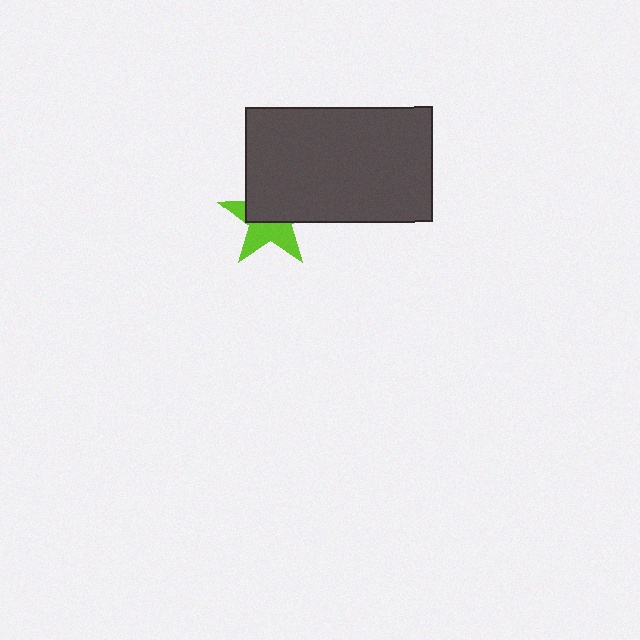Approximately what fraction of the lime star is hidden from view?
Roughly 53% of the lime star is hidden behind the dark gray rectangle.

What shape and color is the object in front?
The object in front is a dark gray rectangle.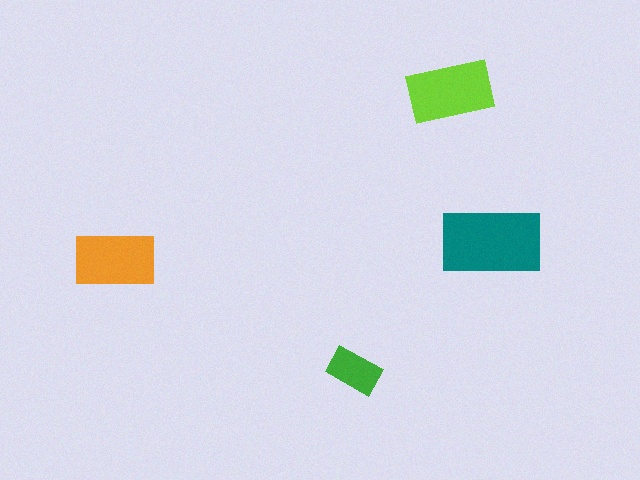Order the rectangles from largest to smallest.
the teal one, the lime one, the orange one, the green one.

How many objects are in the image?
There are 4 objects in the image.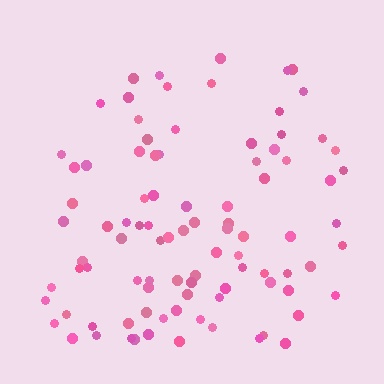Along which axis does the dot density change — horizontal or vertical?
Vertical.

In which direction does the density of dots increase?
From top to bottom, with the bottom side densest.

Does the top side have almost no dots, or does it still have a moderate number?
Still a moderate number, just noticeably fewer than the bottom.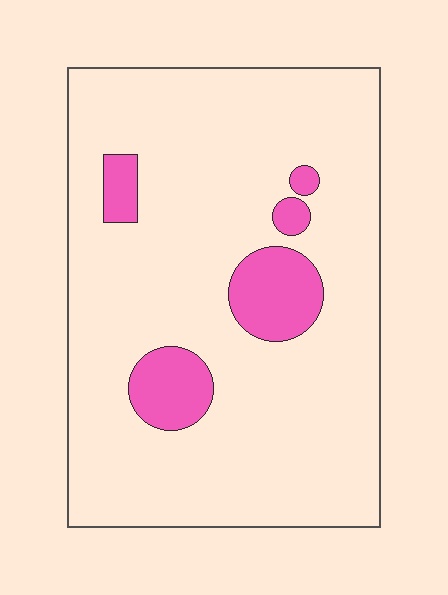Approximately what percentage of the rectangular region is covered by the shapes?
Approximately 10%.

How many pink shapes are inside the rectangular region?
5.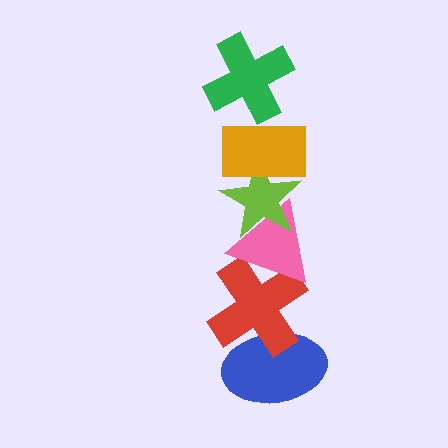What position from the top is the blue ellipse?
The blue ellipse is 6th from the top.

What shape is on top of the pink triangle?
The lime star is on top of the pink triangle.